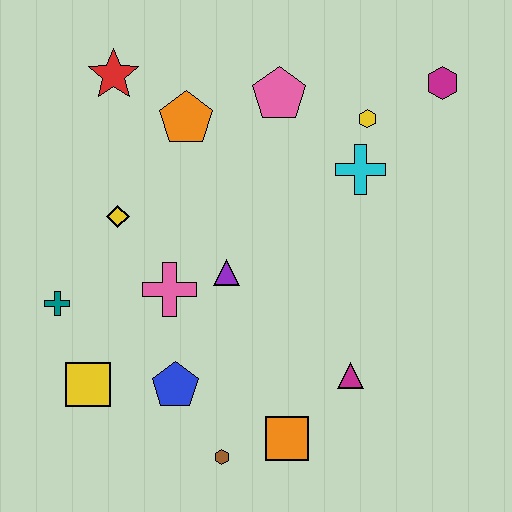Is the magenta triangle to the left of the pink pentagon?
No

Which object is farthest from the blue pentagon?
The magenta hexagon is farthest from the blue pentagon.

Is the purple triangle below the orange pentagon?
Yes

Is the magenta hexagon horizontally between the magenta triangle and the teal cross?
No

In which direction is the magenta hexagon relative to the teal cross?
The magenta hexagon is to the right of the teal cross.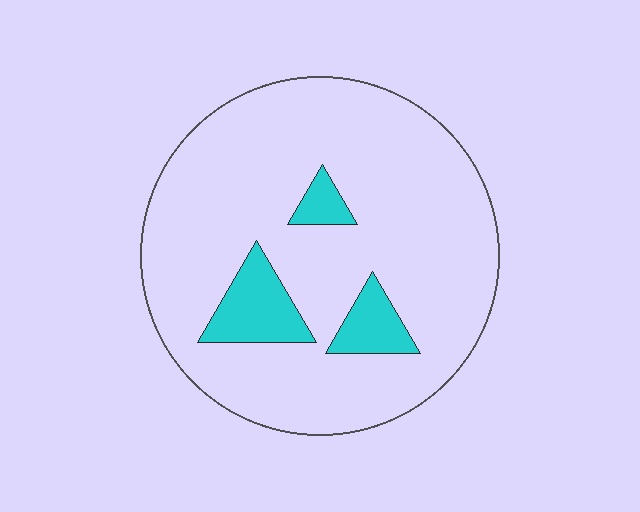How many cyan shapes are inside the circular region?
3.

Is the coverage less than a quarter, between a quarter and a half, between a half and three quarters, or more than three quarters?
Less than a quarter.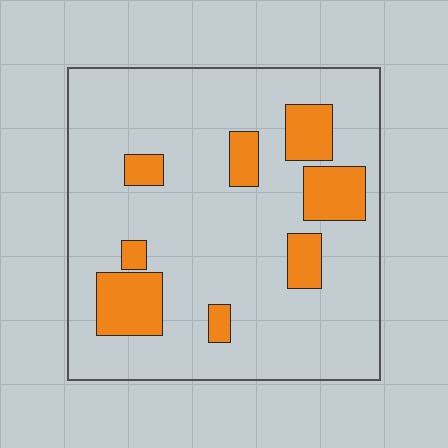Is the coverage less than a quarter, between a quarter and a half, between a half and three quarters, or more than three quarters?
Less than a quarter.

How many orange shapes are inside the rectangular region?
8.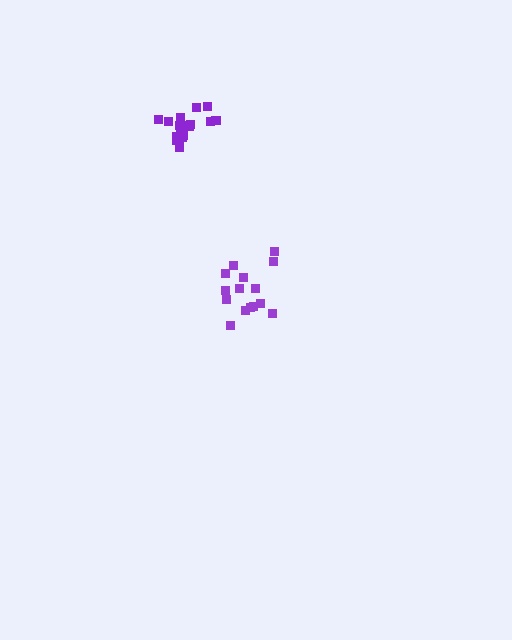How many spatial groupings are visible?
There are 2 spatial groupings.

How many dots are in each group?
Group 1: 15 dots, Group 2: 17 dots (32 total).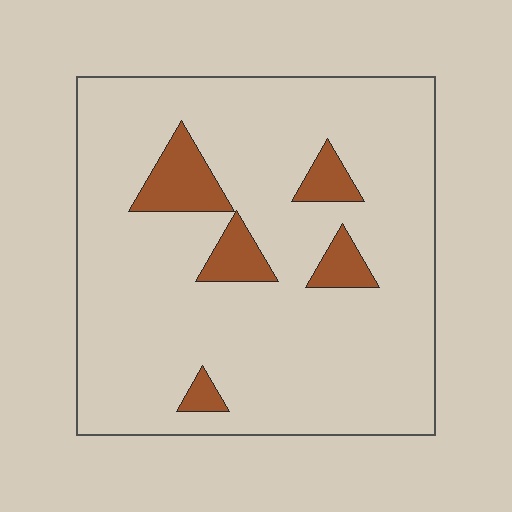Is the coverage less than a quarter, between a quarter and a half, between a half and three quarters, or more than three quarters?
Less than a quarter.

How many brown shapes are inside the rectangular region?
5.